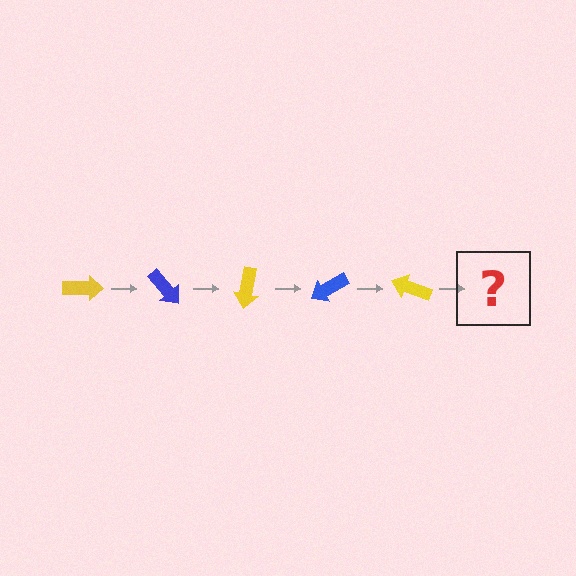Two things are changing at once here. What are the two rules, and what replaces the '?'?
The two rules are that it rotates 50 degrees each step and the color cycles through yellow and blue. The '?' should be a blue arrow, rotated 250 degrees from the start.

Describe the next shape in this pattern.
It should be a blue arrow, rotated 250 degrees from the start.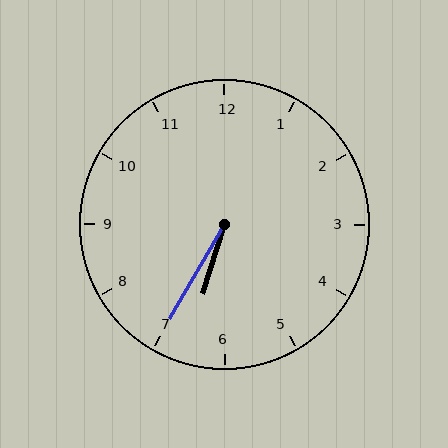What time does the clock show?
6:35.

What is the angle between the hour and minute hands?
Approximately 12 degrees.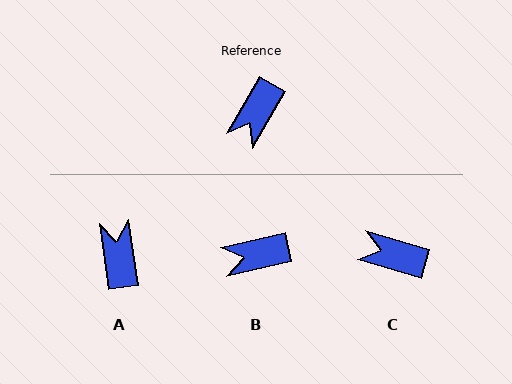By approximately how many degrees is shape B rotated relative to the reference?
Approximately 47 degrees clockwise.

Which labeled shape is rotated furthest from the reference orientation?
A, about 142 degrees away.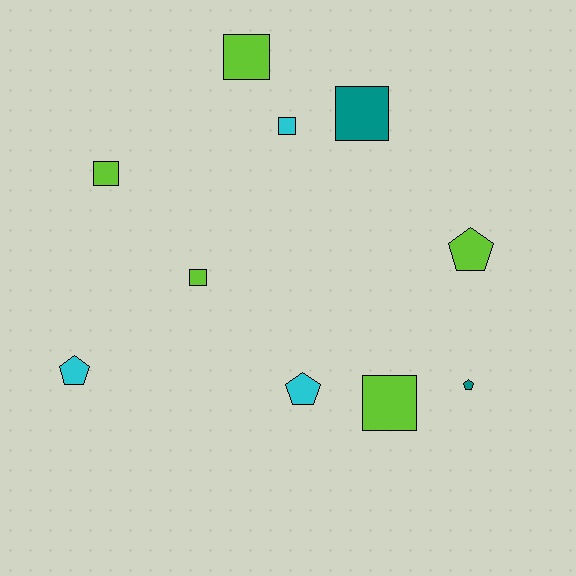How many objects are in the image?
There are 10 objects.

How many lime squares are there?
There are 4 lime squares.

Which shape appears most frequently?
Square, with 6 objects.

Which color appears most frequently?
Lime, with 5 objects.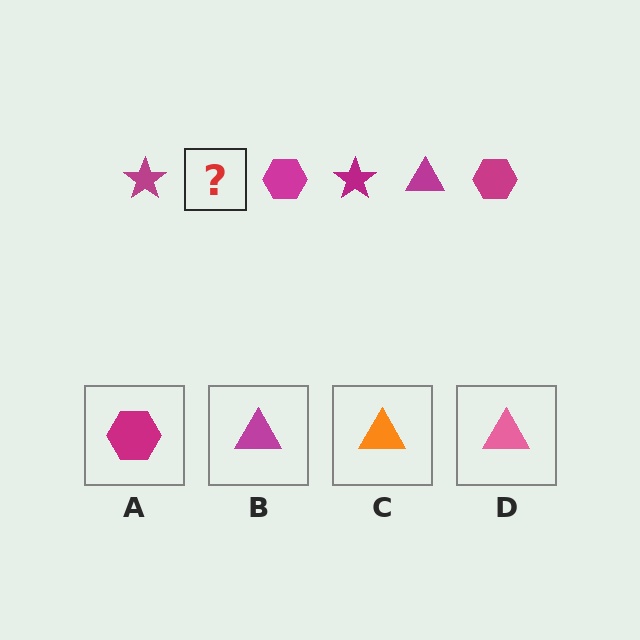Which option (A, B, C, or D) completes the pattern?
B.